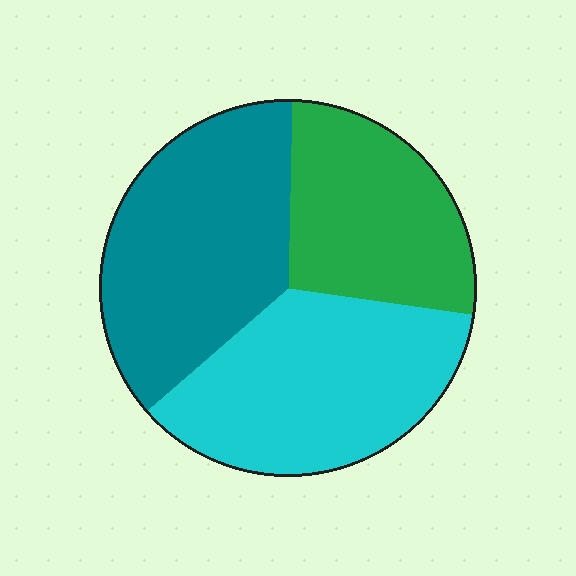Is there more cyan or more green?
Cyan.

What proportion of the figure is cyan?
Cyan covers about 35% of the figure.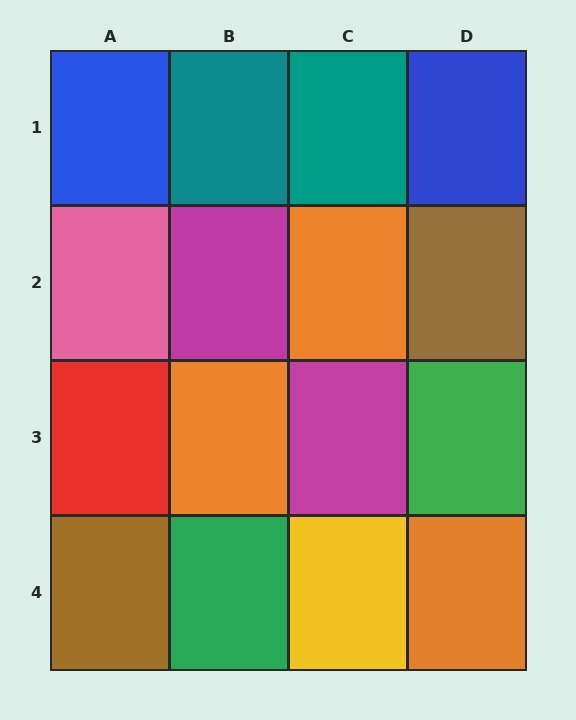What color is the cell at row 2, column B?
Magenta.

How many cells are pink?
1 cell is pink.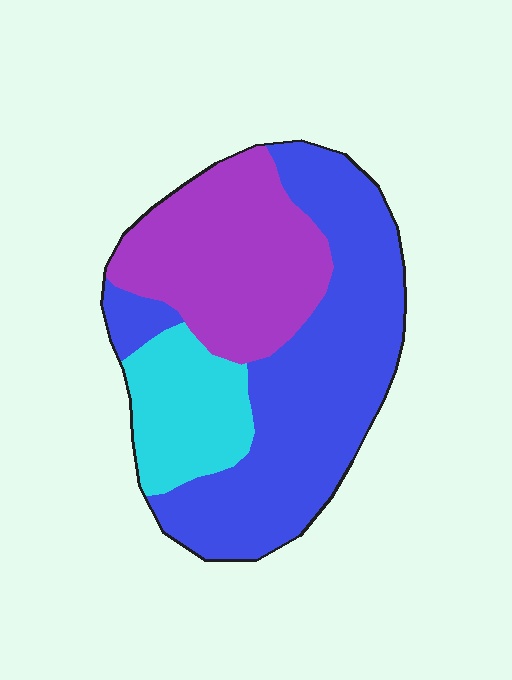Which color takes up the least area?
Cyan, at roughly 15%.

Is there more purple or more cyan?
Purple.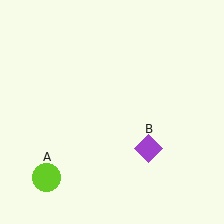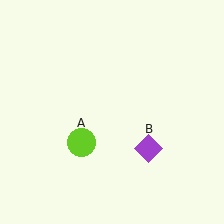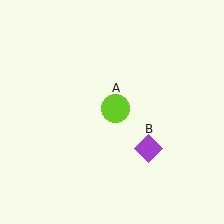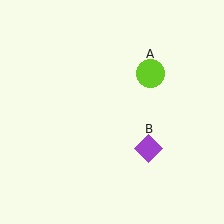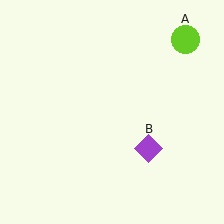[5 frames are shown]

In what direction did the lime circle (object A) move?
The lime circle (object A) moved up and to the right.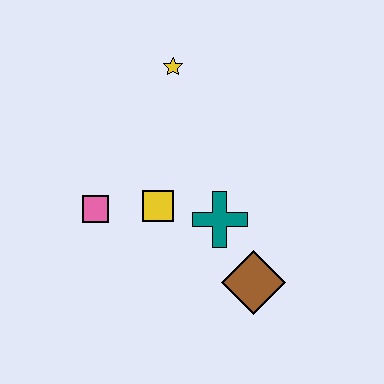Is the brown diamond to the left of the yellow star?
No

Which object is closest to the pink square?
The yellow square is closest to the pink square.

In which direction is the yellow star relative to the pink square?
The yellow star is above the pink square.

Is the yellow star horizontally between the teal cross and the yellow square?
Yes